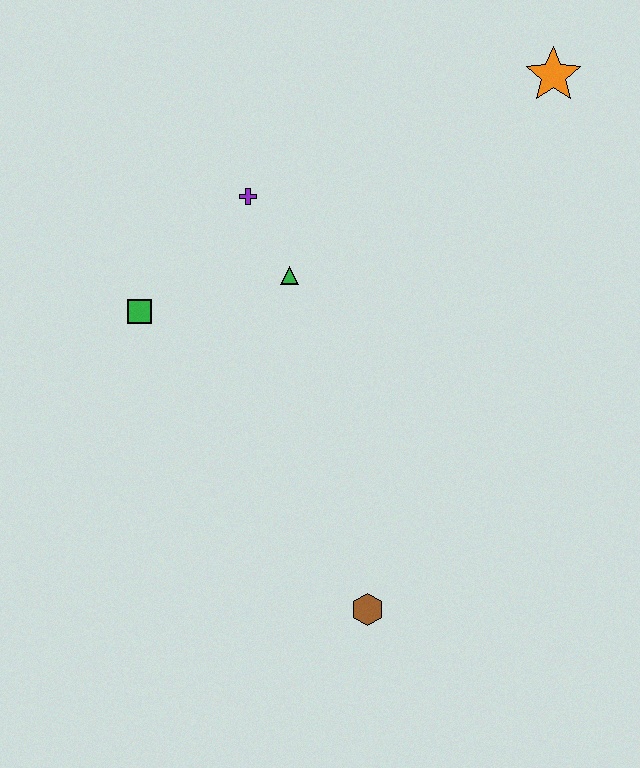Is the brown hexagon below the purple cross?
Yes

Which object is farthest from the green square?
The orange star is farthest from the green square.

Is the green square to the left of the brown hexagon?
Yes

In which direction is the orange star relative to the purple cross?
The orange star is to the right of the purple cross.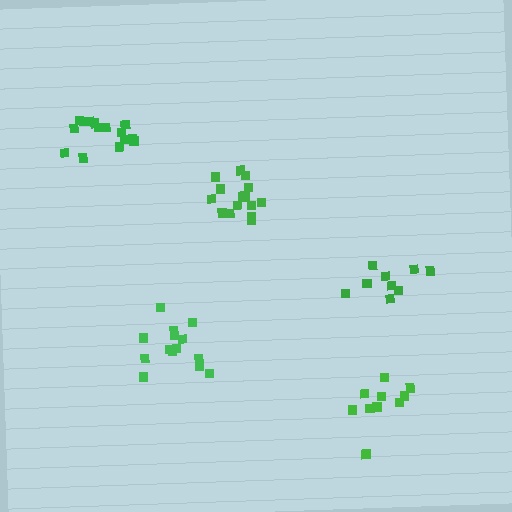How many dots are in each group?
Group 1: 15 dots, Group 2: 9 dots, Group 3: 14 dots, Group 4: 10 dots, Group 5: 15 dots (63 total).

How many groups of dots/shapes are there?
There are 5 groups.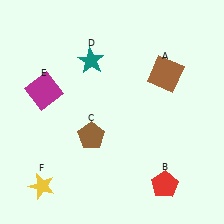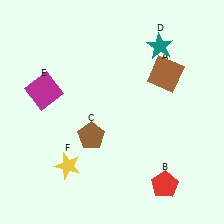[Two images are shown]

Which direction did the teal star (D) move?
The teal star (D) moved right.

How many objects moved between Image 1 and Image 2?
2 objects moved between the two images.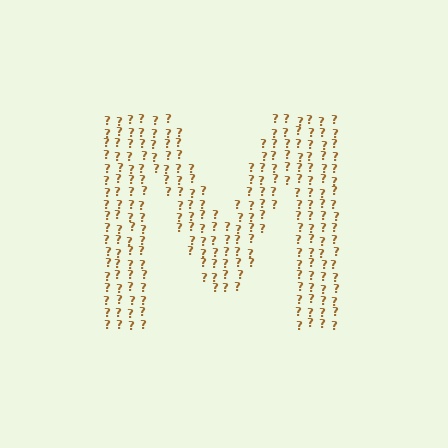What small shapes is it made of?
It is made of small question marks.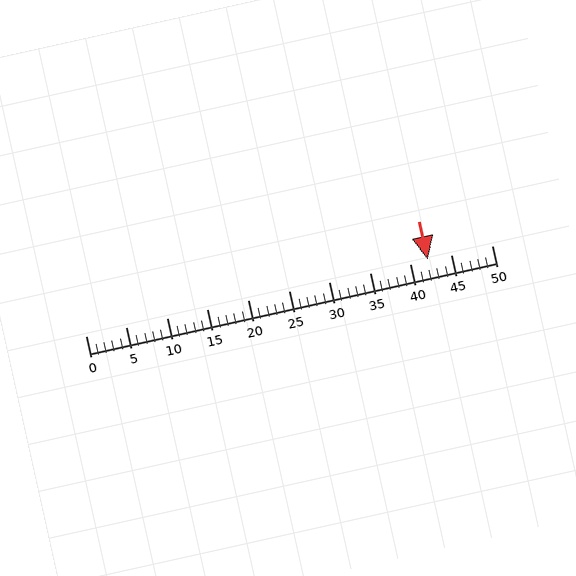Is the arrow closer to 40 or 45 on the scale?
The arrow is closer to 40.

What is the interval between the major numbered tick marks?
The major tick marks are spaced 5 units apart.